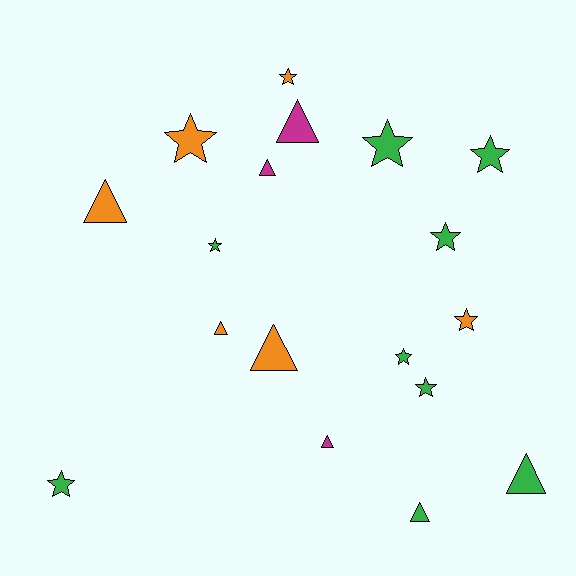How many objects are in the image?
There are 18 objects.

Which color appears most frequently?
Green, with 9 objects.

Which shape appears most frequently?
Star, with 10 objects.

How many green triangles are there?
There are 2 green triangles.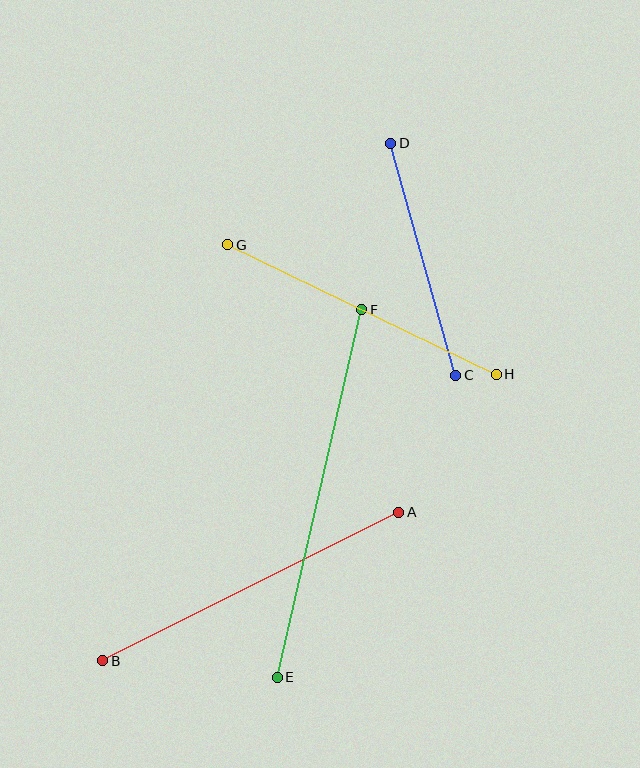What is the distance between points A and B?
The distance is approximately 331 pixels.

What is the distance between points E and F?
The distance is approximately 377 pixels.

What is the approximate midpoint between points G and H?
The midpoint is at approximately (362, 309) pixels.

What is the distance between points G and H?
The distance is approximately 298 pixels.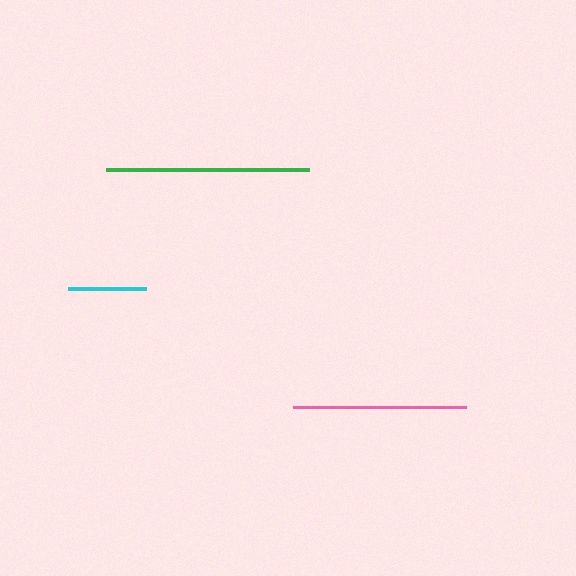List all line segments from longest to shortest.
From longest to shortest: green, pink, cyan.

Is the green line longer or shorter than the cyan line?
The green line is longer than the cyan line.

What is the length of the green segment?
The green segment is approximately 204 pixels long.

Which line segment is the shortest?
The cyan line is the shortest at approximately 78 pixels.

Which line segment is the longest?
The green line is the longest at approximately 204 pixels.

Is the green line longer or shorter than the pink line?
The green line is longer than the pink line.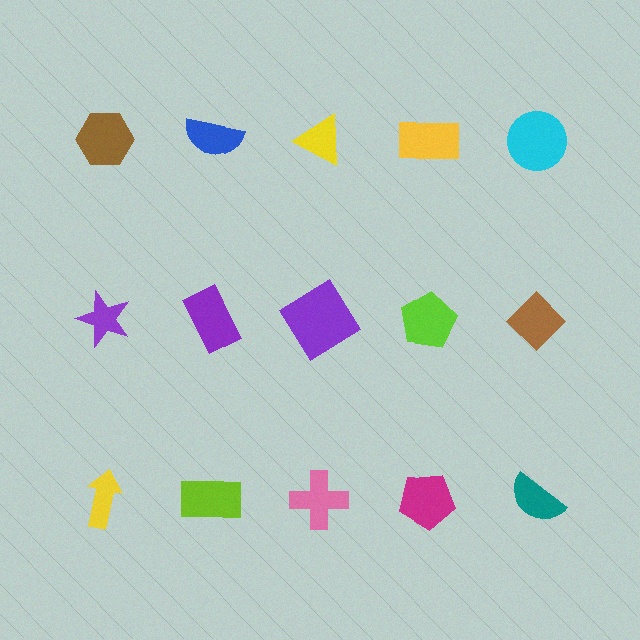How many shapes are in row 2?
5 shapes.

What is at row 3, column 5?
A teal semicircle.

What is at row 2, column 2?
A purple rectangle.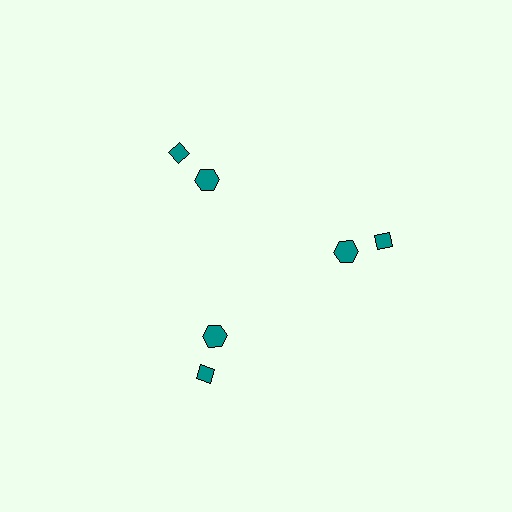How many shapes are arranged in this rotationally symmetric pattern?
There are 6 shapes, arranged in 3 groups of 2.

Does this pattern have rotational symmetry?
Yes, this pattern has 3-fold rotational symmetry. It looks the same after rotating 120 degrees around the center.